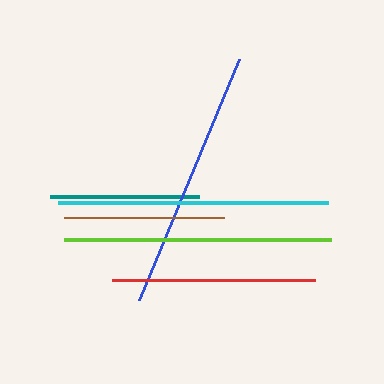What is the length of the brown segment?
The brown segment is approximately 160 pixels long.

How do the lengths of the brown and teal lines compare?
The brown and teal lines are approximately the same length.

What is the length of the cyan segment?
The cyan segment is approximately 270 pixels long.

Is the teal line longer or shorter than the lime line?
The lime line is longer than the teal line.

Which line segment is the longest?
The cyan line is the longest at approximately 270 pixels.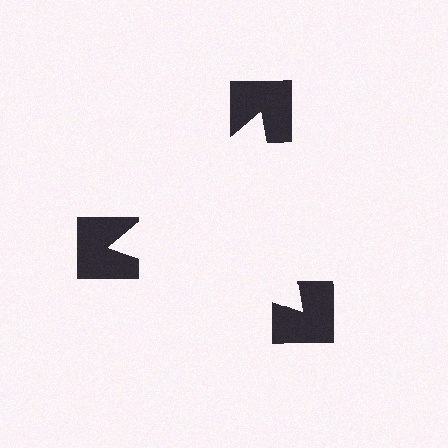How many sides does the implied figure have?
3 sides.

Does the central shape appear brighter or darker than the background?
It typically appears slightly brighter than the background, even though no actual brightness change is drawn.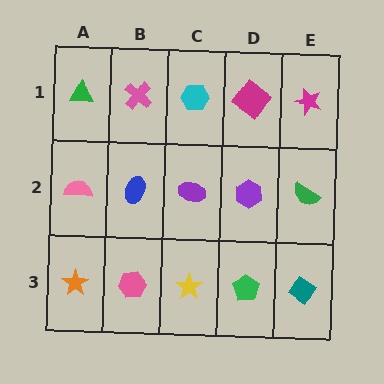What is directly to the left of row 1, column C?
A pink cross.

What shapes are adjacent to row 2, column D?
A magenta diamond (row 1, column D), a green pentagon (row 3, column D), a purple ellipse (row 2, column C), a green semicircle (row 2, column E).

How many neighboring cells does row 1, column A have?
2.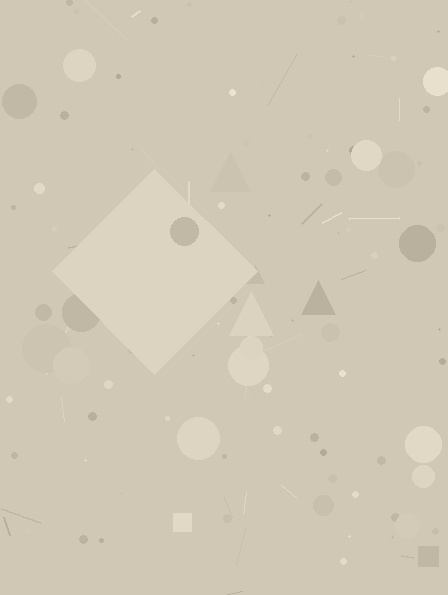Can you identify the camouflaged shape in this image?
The camouflaged shape is a diamond.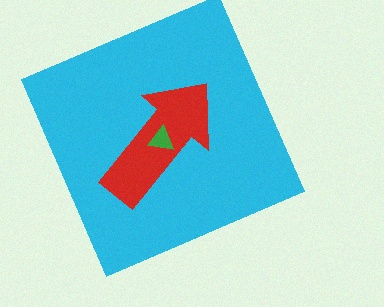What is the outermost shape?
The cyan square.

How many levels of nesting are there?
3.